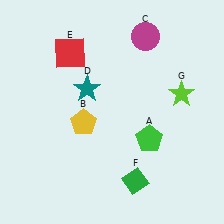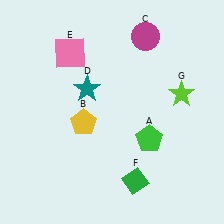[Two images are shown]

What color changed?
The square (E) changed from red in Image 1 to pink in Image 2.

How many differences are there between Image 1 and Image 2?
There is 1 difference between the two images.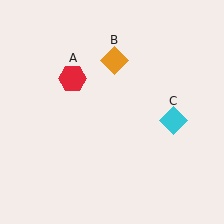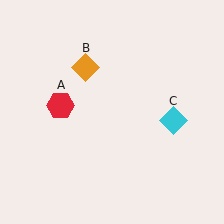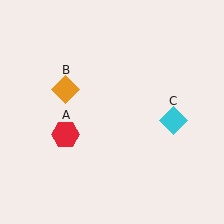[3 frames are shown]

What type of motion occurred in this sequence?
The red hexagon (object A), orange diamond (object B) rotated counterclockwise around the center of the scene.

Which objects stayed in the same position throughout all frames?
Cyan diamond (object C) remained stationary.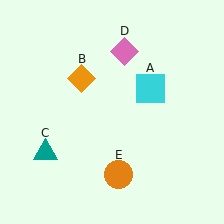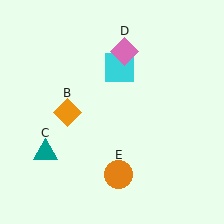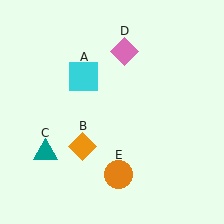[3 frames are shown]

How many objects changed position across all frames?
2 objects changed position: cyan square (object A), orange diamond (object B).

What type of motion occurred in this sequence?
The cyan square (object A), orange diamond (object B) rotated counterclockwise around the center of the scene.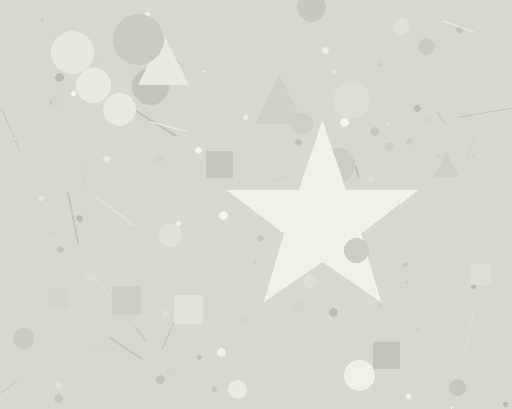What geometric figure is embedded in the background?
A star is embedded in the background.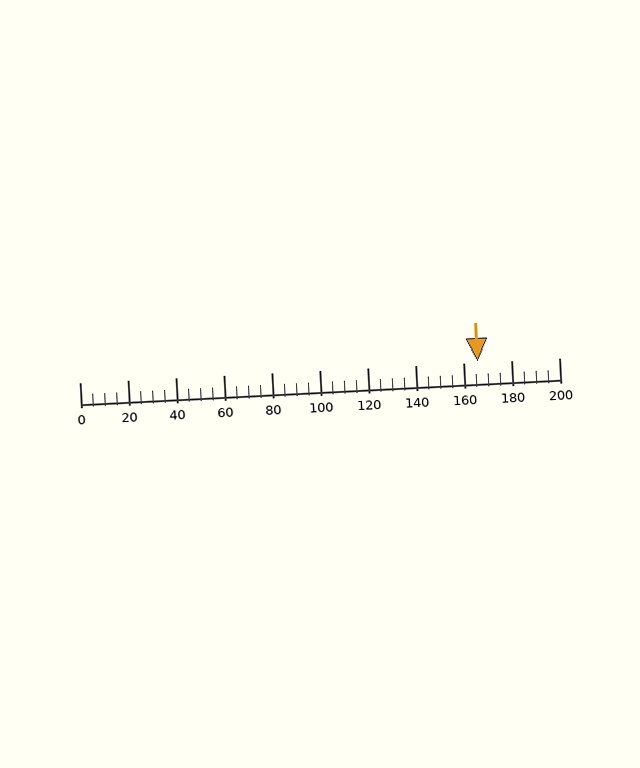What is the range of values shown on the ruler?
The ruler shows values from 0 to 200.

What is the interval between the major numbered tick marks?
The major tick marks are spaced 20 units apart.